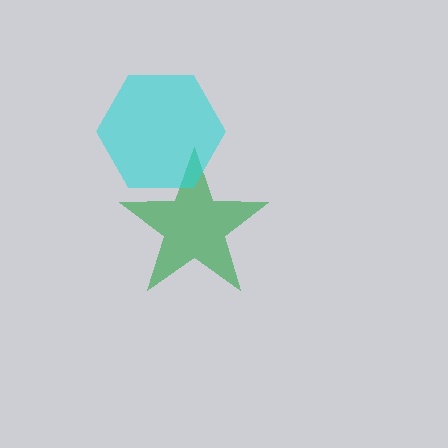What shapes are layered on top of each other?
The layered shapes are: a green star, a cyan hexagon.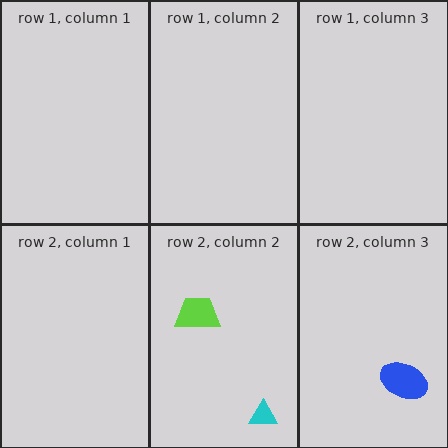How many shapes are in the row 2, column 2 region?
2.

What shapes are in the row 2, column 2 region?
The lime trapezoid, the cyan triangle.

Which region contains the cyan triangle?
The row 2, column 2 region.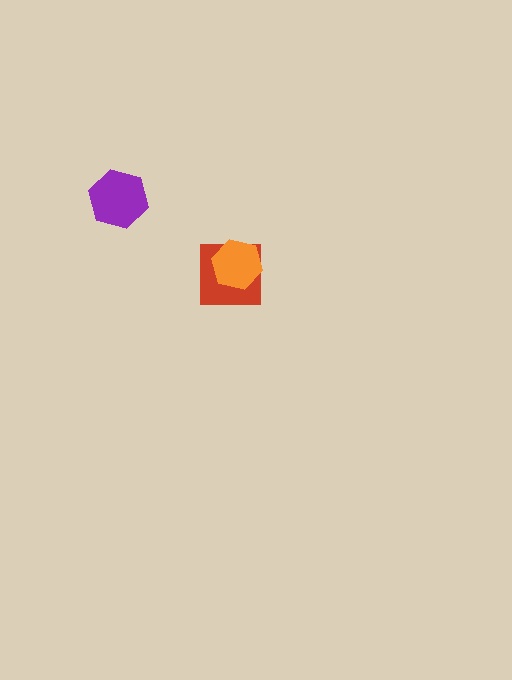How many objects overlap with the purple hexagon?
0 objects overlap with the purple hexagon.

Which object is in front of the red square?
The orange hexagon is in front of the red square.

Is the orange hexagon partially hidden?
No, no other shape covers it.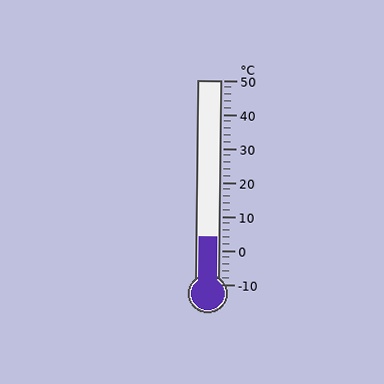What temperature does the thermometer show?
The thermometer shows approximately 4°C.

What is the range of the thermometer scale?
The thermometer scale ranges from -10°C to 50°C.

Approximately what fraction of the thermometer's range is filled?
The thermometer is filled to approximately 25% of its range.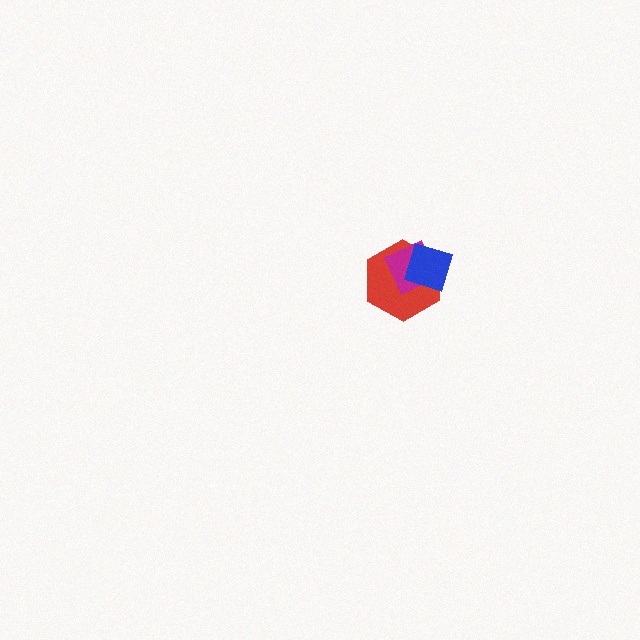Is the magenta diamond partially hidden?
Yes, it is partially covered by another shape.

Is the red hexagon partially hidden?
Yes, it is partially covered by another shape.